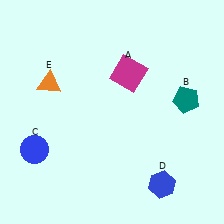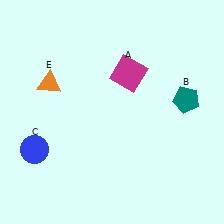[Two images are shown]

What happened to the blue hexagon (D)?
The blue hexagon (D) was removed in Image 2. It was in the bottom-right area of Image 1.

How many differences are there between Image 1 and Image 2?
There is 1 difference between the two images.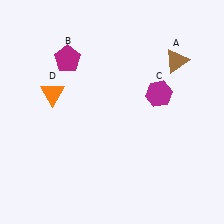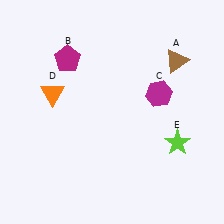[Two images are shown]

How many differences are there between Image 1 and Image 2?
There is 1 difference between the two images.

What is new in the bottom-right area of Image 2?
A lime star (E) was added in the bottom-right area of Image 2.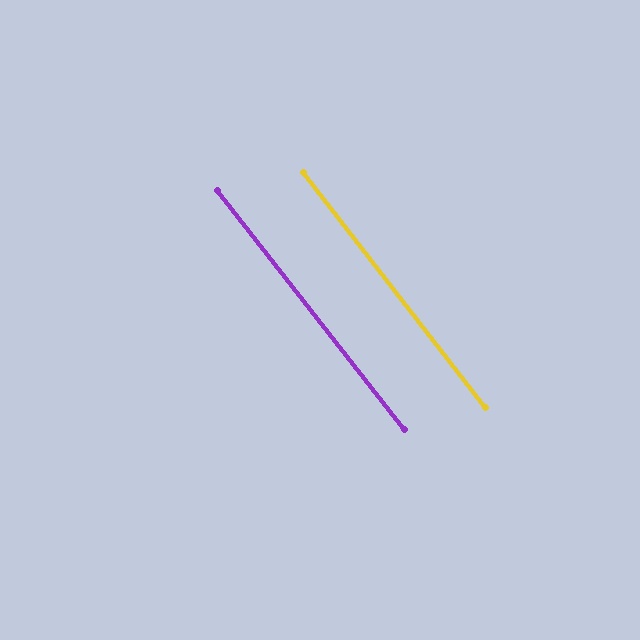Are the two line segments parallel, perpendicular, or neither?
Parallel — their directions differ by only 0.2°.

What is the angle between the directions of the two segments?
Approximately 0 degrees.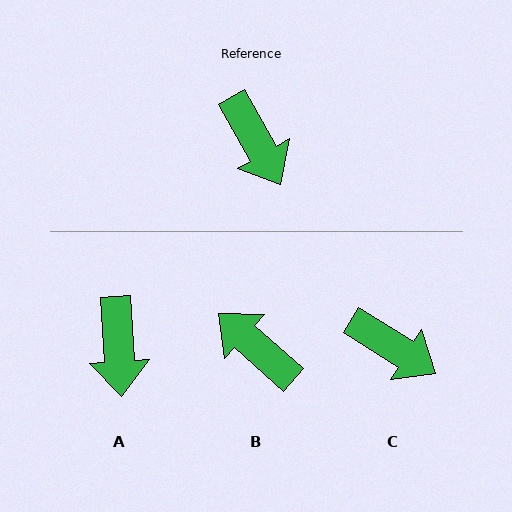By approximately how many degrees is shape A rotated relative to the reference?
Approximately 26 degrees clockwise.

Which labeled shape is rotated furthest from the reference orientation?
B, about 161 degrees away.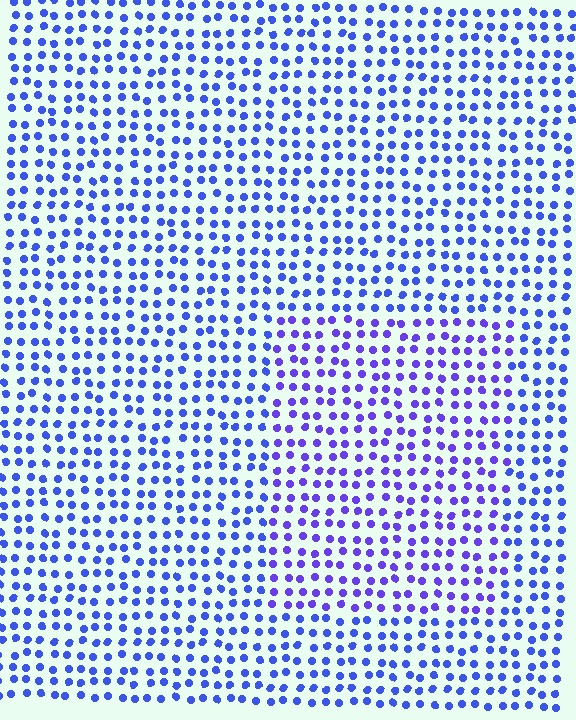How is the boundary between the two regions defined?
The boundary is defined purely by a slight shift in hue (about 24 degrees). Spacing, size, and orientation are identical on both sides.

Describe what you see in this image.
The image is filled with small blue elements in a uniform arrangement. A rectangle-shaped region is visible where the elements are tinted to a slightly different hue, forming a subtle color boundary.